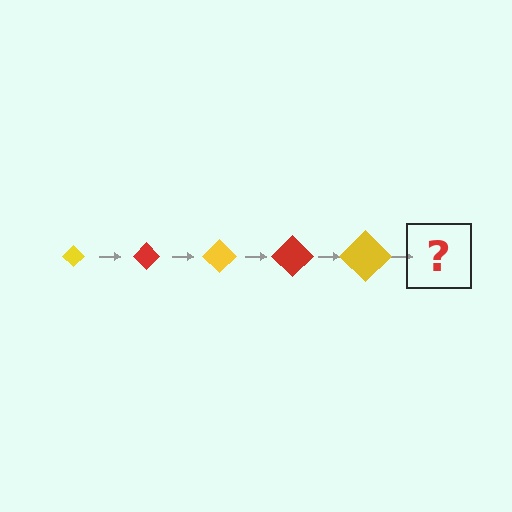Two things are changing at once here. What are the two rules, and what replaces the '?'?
The two rules are that the diamond grows larger each step and the color cycles through yellow and red. The '?' should be a red diamond, larger than the previous one.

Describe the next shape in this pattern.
It should be a red diamond, larger than the previous one.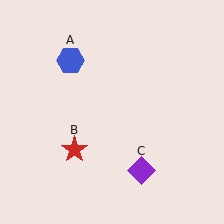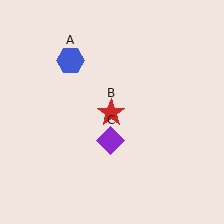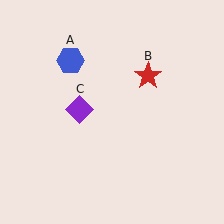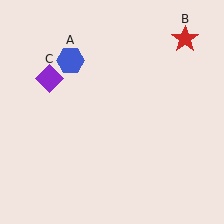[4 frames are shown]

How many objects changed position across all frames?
2 objects changed position: red star (object B), purple diamond (object C).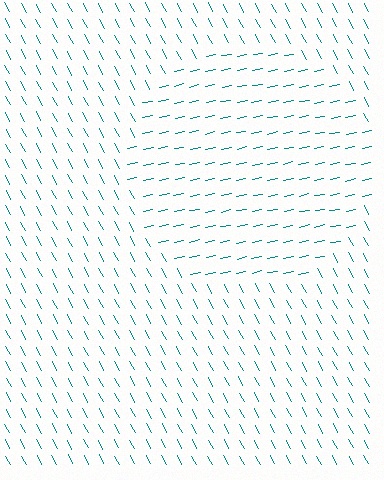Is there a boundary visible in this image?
Yes, there is a texture boundary formed by a change in line orientation.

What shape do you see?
I see a circle.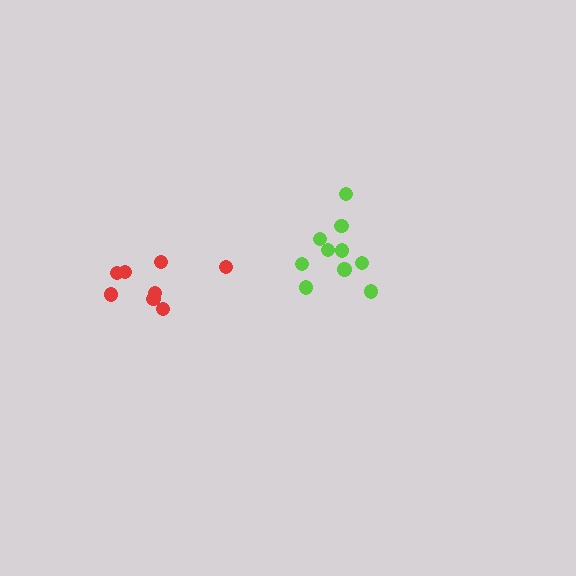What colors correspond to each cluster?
The clusters are colored: lime, red.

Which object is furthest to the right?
The lime cluster is rightmost.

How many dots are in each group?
Group 1: 10 dots, Group 2: 8 dots (18 total).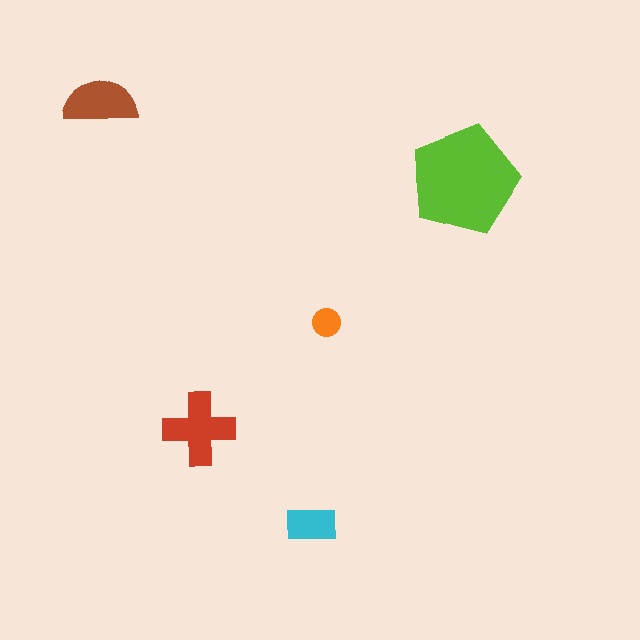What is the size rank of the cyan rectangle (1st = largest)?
4th.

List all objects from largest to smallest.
The lime pentagon, the red cross, the brown semicircle, the cyan rectangle, the orange circle.